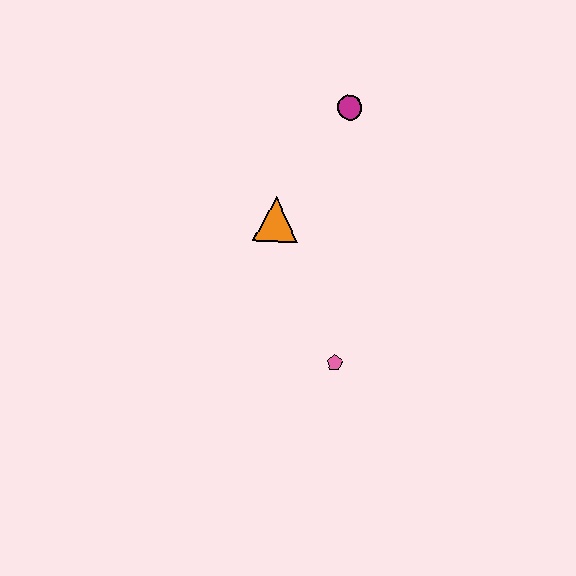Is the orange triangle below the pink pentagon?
No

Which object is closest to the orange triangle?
The magenta circle is closest to the orange triangle.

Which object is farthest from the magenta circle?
The pink pentagon is farthest from the magenta circle.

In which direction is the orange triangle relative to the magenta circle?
The orange triangle is below the magenta circle.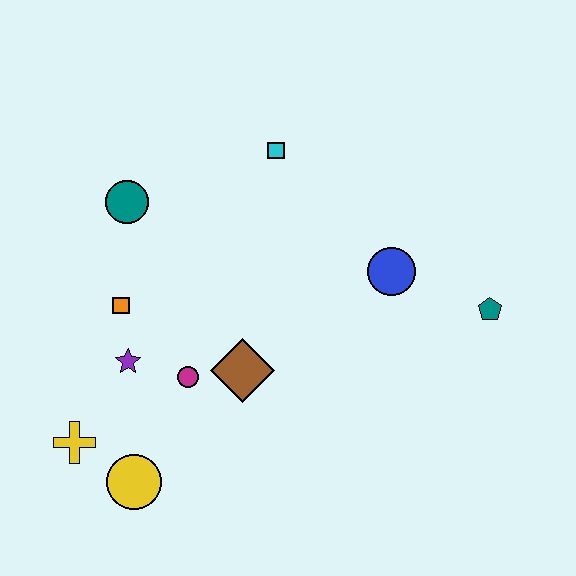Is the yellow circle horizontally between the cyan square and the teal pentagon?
No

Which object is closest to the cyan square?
The teal circle is closest to the cyan square.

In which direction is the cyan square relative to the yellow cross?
The cyan square is above the yellow cross.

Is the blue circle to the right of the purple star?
Yes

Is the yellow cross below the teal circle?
Yes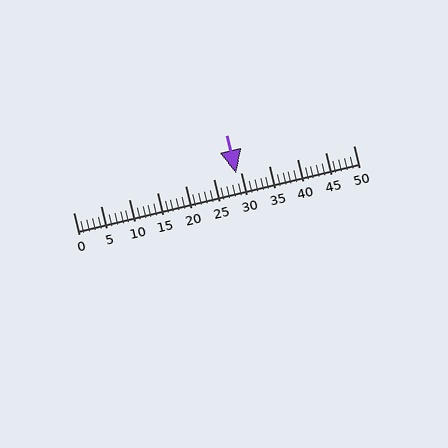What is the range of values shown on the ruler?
The ruler shows values from 0 to 50.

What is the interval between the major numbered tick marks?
The major tick marks are spaced 5 units apart.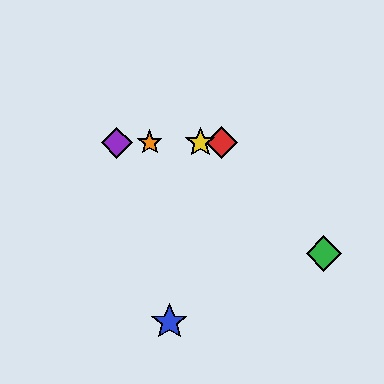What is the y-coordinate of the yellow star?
The yellow star is at y≈143.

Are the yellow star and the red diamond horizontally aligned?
Yes, both are at y≈143.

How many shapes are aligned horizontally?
4 shapes (the red diamond, the yellow star, the purple diamond, the orange star) are aligned horizontally.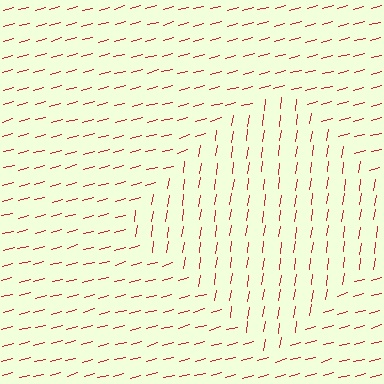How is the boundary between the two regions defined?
The boundary is defined purely by a change in line orientation (approximately 66 degrees difference). All lines are the same color and thickness.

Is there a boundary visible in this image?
Yes, there is a texture boundary formed by a change in line orientation.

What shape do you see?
I see a diamond.